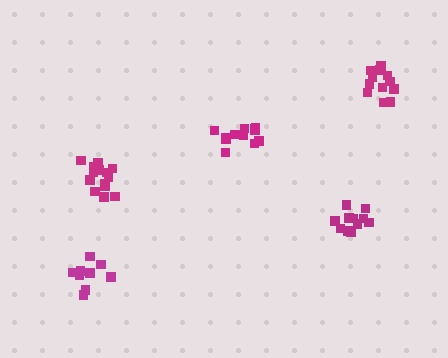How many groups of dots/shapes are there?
There are 5 groups.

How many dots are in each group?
Group 1: 12 dots, Group 2: 12 dots, Group 3: 14 dots, Group 4: 12 dots, Group 5: 9 dots (59 total).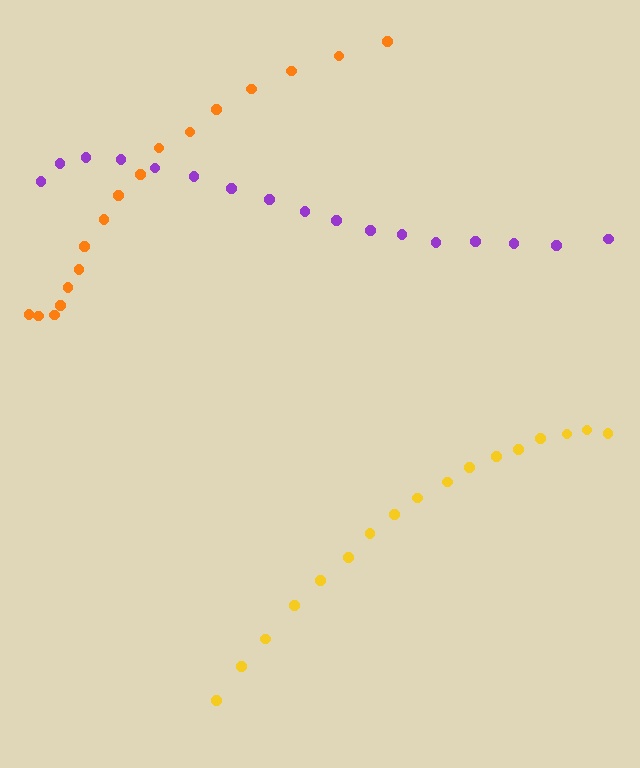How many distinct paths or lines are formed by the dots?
There are 3 distinct paths.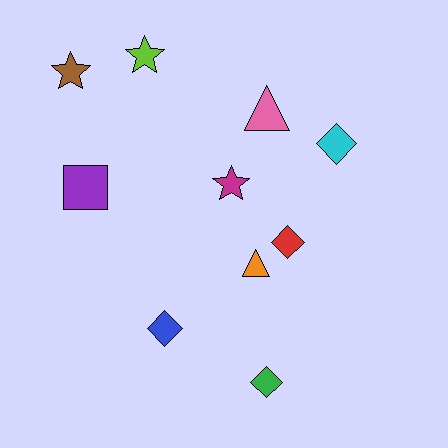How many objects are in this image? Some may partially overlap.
There are 10 objects.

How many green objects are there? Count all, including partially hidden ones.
There is 1 green object.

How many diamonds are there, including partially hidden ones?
There are 4 diamonds.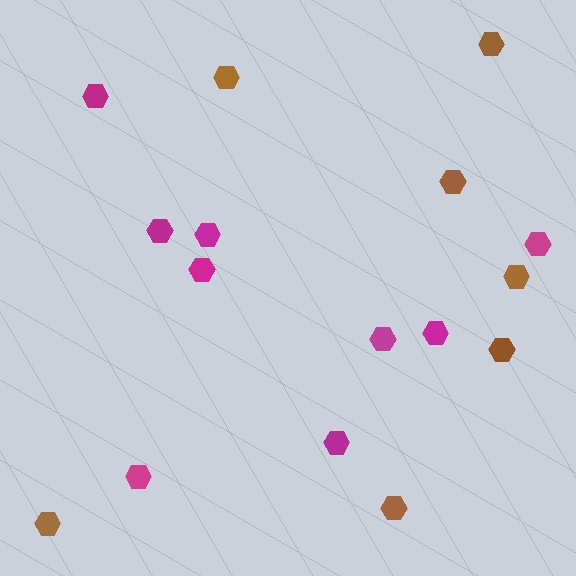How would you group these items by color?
There are 2 groups: one group of magenta hexagons (9) and one group of brown hexagons (7).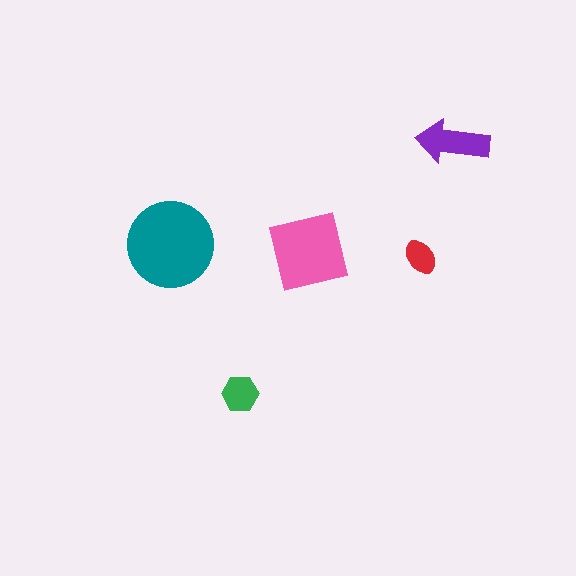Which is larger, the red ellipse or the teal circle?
The teal circle.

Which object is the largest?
The teal circle.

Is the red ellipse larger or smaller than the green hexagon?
Smaller.